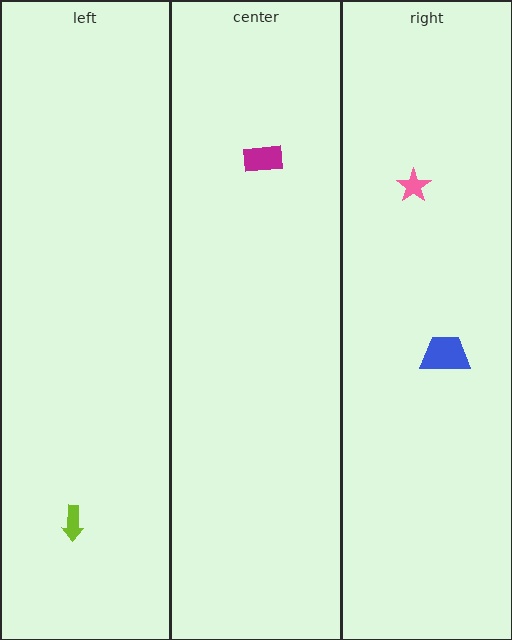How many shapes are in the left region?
1.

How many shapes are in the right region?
2.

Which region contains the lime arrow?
The left region.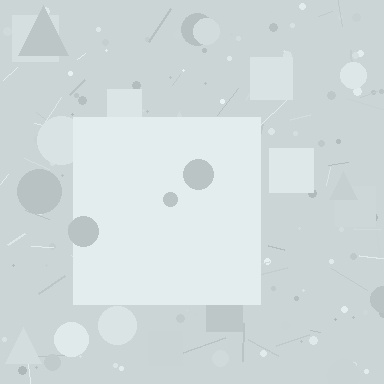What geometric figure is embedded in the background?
A square is embedded in the background.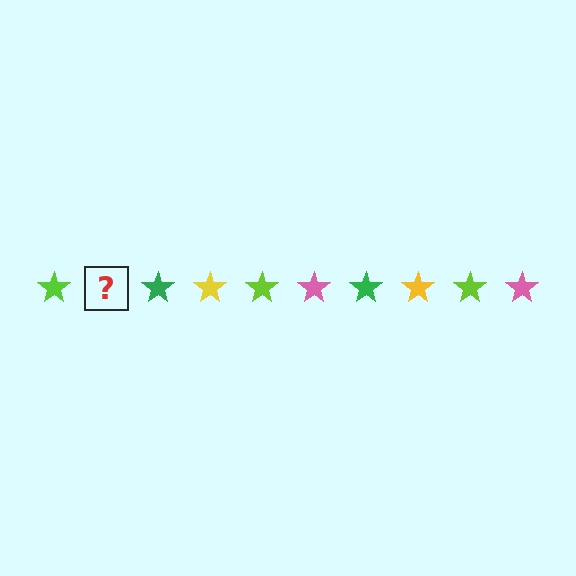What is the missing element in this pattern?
The missing element is a pink star.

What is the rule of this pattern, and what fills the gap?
The rule is that the pattern cycles through lime, pink, green, yellow stars. The gap should be filled with a pink star.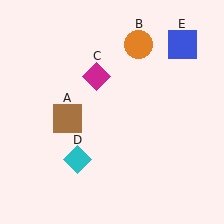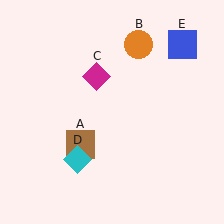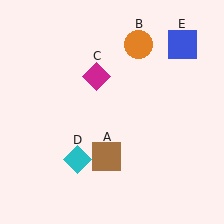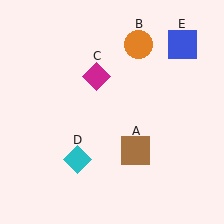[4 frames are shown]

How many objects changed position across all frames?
1 object changed position: brown square (object A).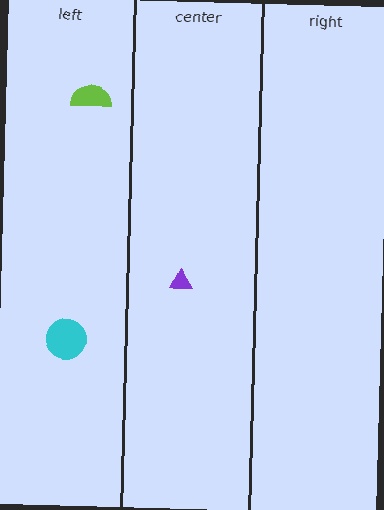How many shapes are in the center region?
1.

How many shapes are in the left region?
2.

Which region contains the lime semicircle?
The left region.